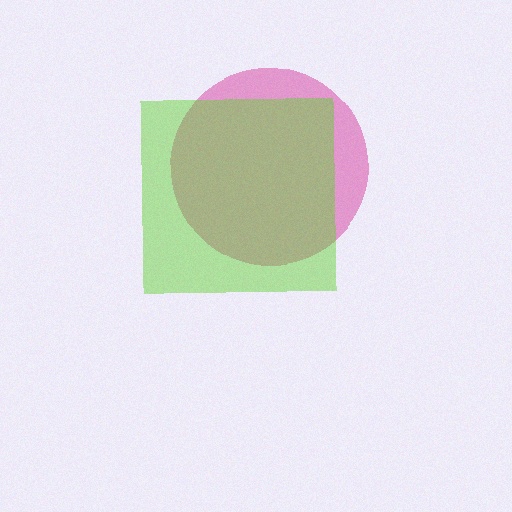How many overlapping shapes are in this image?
There are 2 overlapping shapes in the image.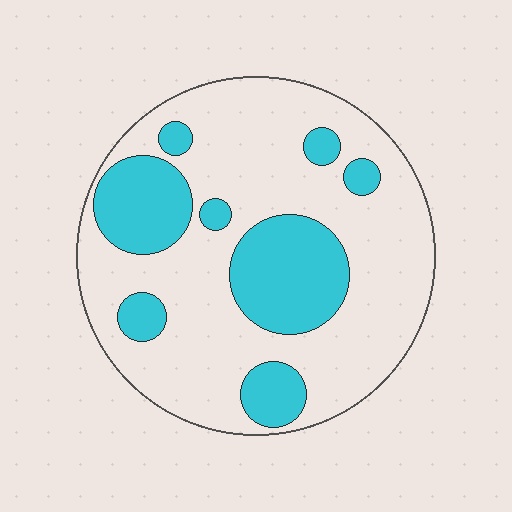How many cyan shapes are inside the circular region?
8.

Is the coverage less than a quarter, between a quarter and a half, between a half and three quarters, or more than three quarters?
Between a quarter and a half.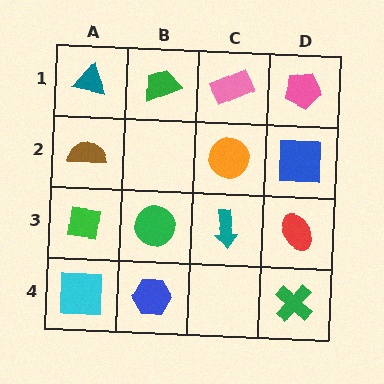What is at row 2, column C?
An orange circle.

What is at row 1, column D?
A pink pentagon.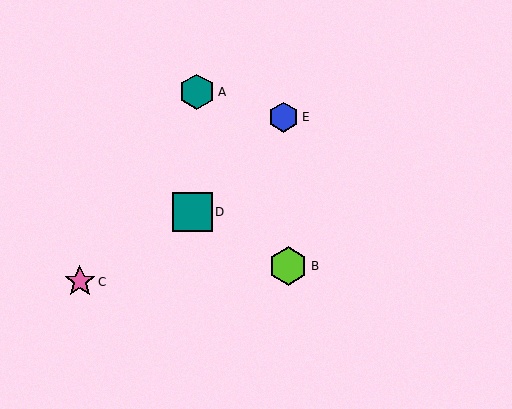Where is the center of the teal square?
The center of the teal square is at (192, 212).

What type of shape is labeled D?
Shape D is a teal square.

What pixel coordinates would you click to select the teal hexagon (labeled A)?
Click at (197, 92) to select the teal hexagon A.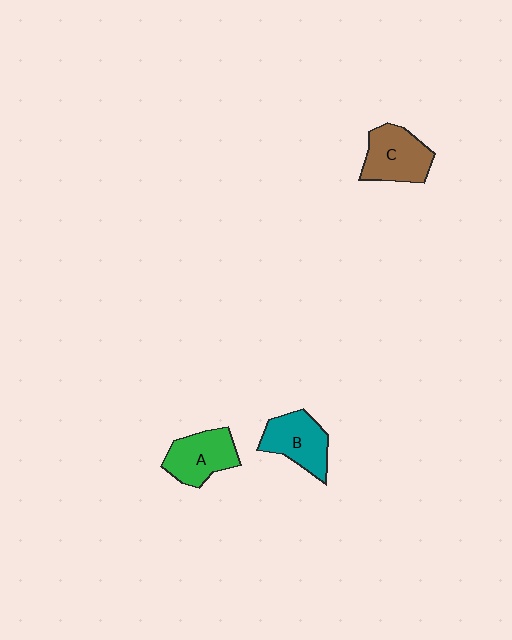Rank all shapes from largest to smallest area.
From largest to smallest: C (brown), A (green), B (teal).